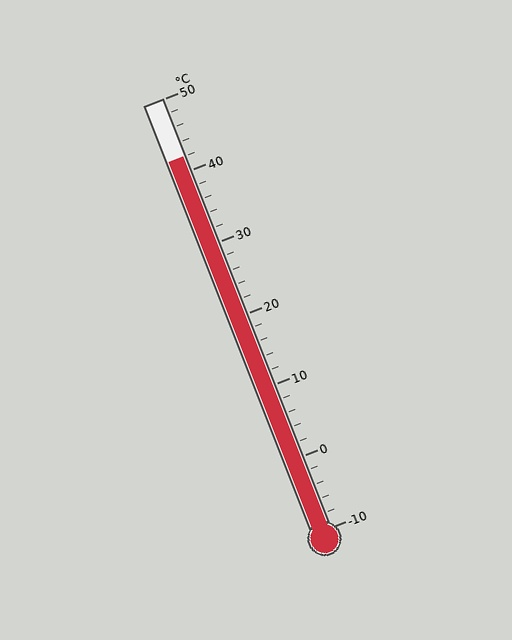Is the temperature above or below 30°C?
The temperature is above 30°C.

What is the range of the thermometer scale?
The thermometer scale ranges from -10°C to 50°C.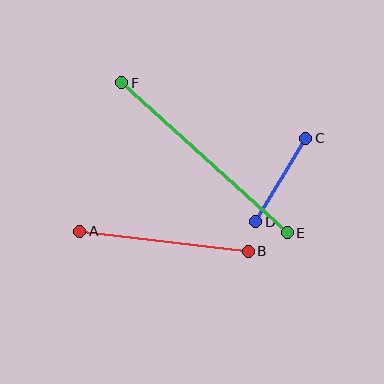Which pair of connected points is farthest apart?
Points E and F are farthest apart.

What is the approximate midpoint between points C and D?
The midpoint is at approximately (281, 180) pixels.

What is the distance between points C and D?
The distance is approximately 97 pixels.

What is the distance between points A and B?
The distance is approximately 170 pixels.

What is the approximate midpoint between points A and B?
The midpoint is at approximately (164, 241) pixels.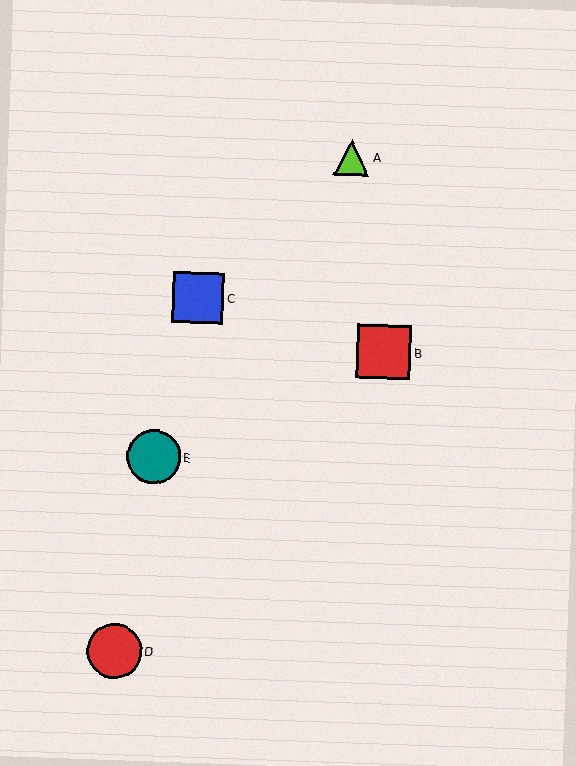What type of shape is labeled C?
Shape C is a blue square.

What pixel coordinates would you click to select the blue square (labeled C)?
Click at (198, 298) to select the blue square C.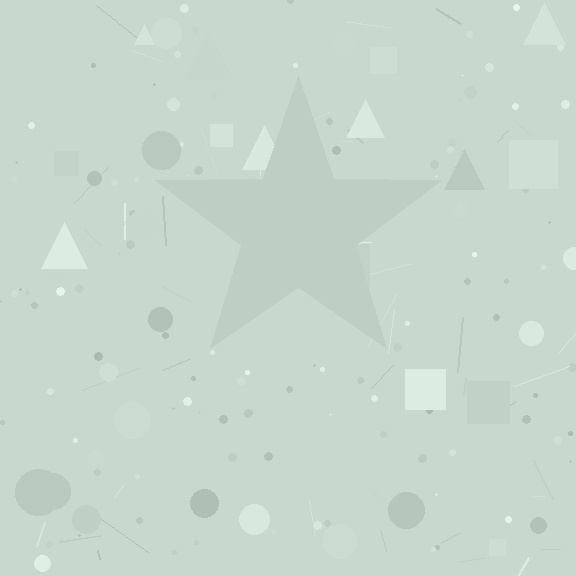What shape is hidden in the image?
A star is hidden in the image.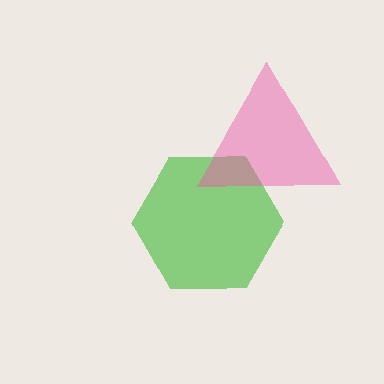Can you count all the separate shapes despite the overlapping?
Yes, there are 2 separate shapes.